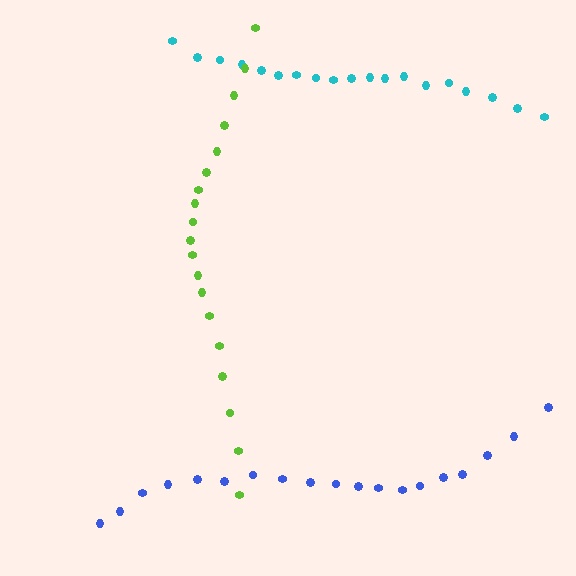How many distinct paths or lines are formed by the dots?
There are 3 distinct paths.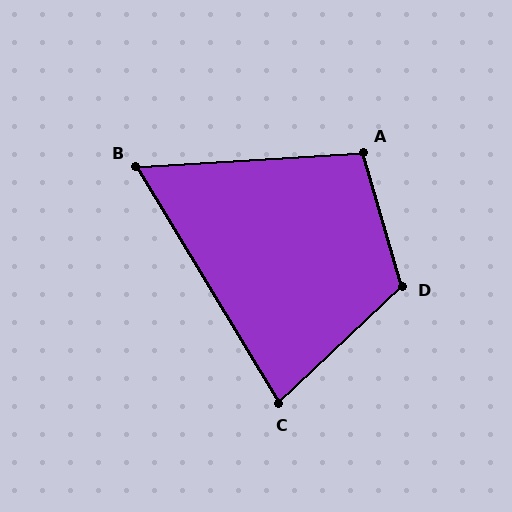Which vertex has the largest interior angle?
D, at approximately 117 degrees.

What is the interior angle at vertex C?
Approximately 78 degrees (acute).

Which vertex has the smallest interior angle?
B, at approximately 63 degrees.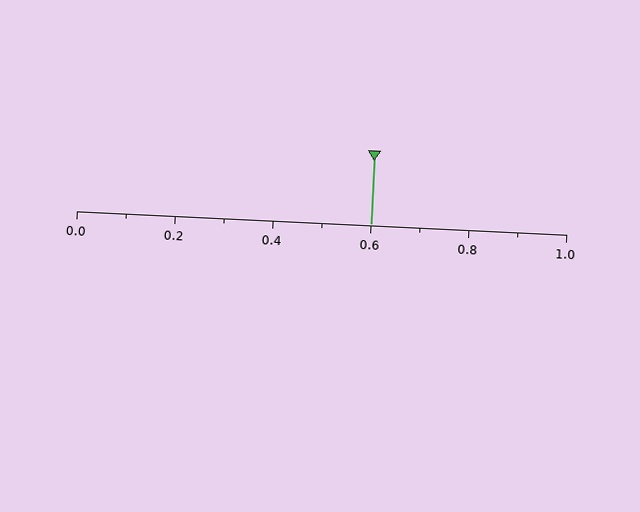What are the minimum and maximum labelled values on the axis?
The axis runs from 0.0 to 1.0.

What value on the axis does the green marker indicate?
The marker indicates approximately 0.6.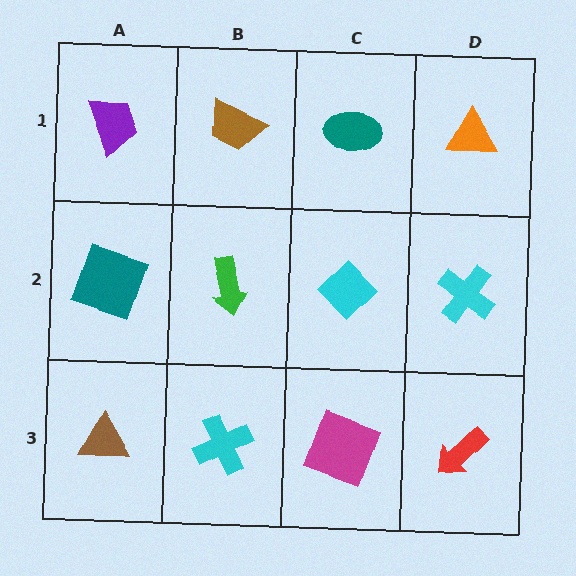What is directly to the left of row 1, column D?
A teal ellipse.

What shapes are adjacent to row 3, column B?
A green arrow (row 2, column B), a brown triangle (row 3, column A), a magenta square (row 3, column C).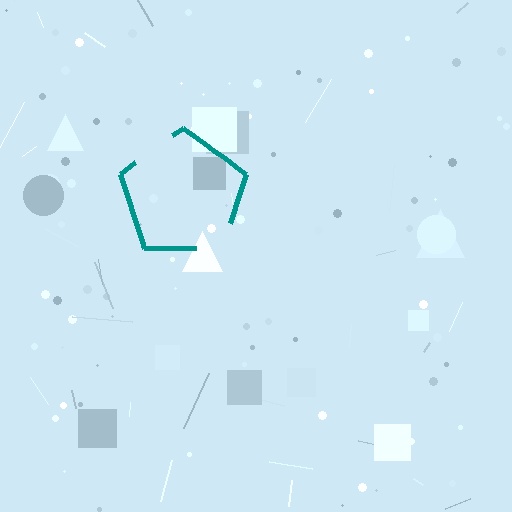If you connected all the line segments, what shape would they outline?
They would outline a pentagon.